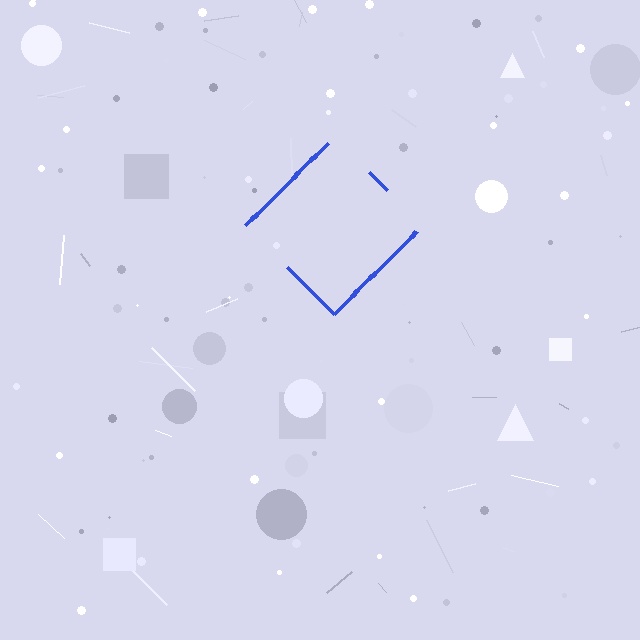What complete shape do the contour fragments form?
The contour fragments form a diamond.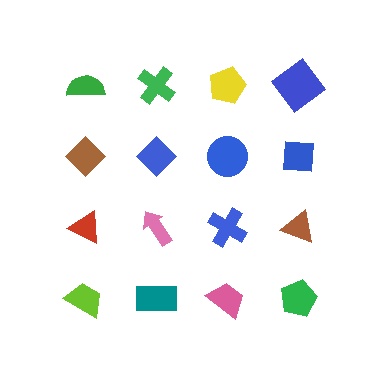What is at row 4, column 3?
A pink trapezoid.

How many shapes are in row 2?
4 shapes.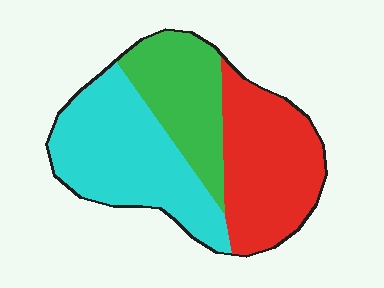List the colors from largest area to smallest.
From largest to smallest: cyan, red, green.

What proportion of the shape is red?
Red takes up about one third (1/3) of the shape.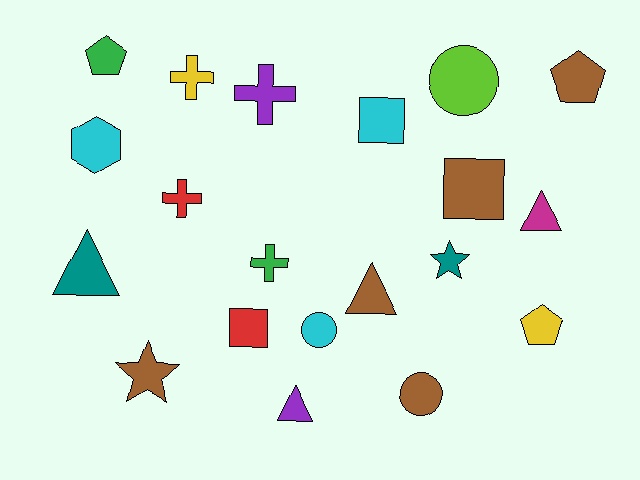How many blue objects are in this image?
There are no blue objects.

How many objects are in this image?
There are 20 objects.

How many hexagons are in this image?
There is 1 hexagon.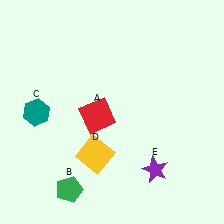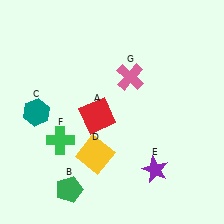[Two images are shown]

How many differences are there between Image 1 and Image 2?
There are 2 differences between the two images.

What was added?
A green cross (F), a pink cross (G) were added in Image 2.